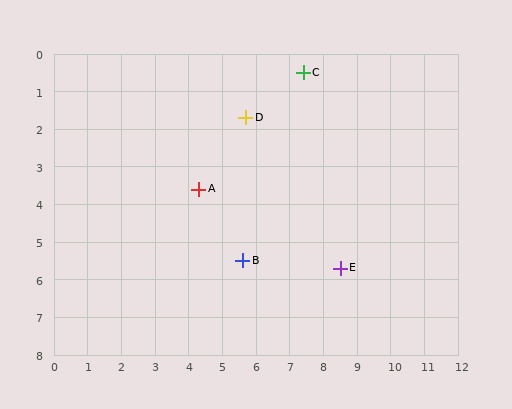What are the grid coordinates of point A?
Point A is at approximately (4.3, 3.6).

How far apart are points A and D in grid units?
Points A and D are about 2.4 grid units apart.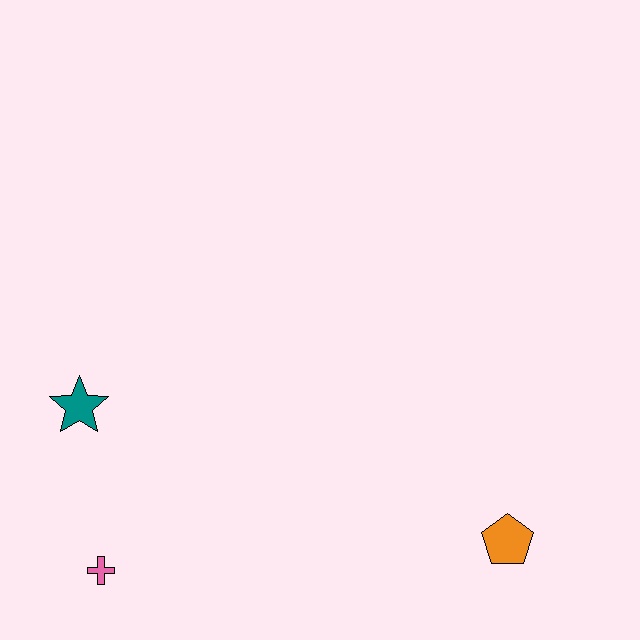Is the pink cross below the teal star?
Yes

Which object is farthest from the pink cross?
The orange pentagon is farthest from the pink cross.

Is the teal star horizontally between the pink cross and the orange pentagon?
No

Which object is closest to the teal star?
The pink cross is closest to the teal star.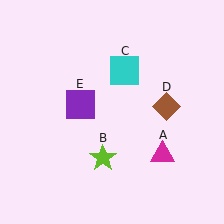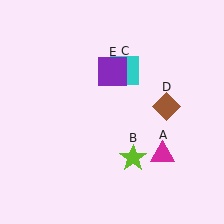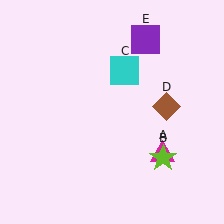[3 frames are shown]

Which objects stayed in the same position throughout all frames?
Magenta triangle (object A) and cyan square (object C) and brown diamond (object D) remained stationary.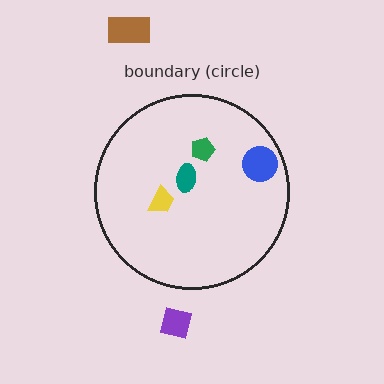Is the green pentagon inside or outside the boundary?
Inside.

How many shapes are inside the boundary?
4 inside, 2 outside.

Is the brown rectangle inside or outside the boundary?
Outside.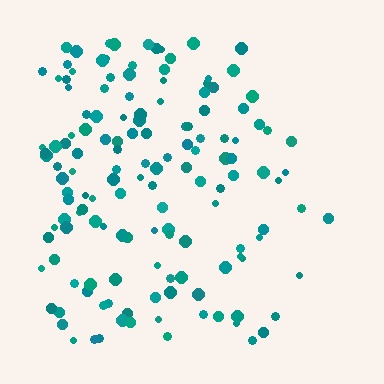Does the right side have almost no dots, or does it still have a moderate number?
Still a moderate number, just noticeably fewer than the left.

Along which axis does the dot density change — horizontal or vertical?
Horizontal.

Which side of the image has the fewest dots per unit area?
The right.